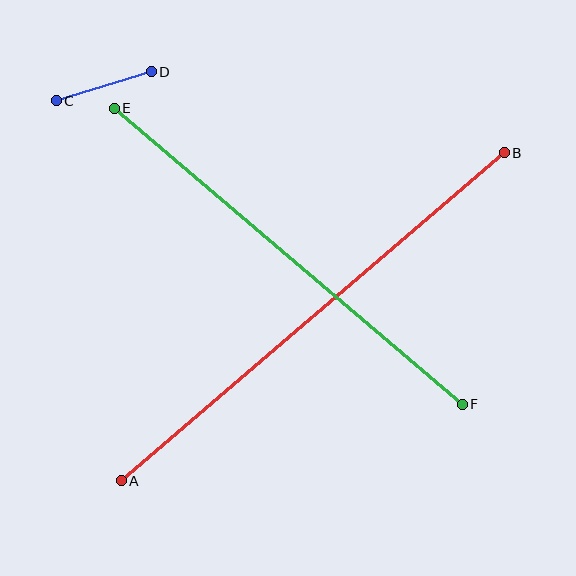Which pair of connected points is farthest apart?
Points A and B are farthest apart.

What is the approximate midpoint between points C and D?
The midpoint is at approximately (104, 86) pixels.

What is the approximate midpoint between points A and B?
The midpoint is at approximately (313, 317) pixels.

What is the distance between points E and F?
The distance is approximately 457 pixels.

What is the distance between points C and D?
The distance is approximately 99 pixels.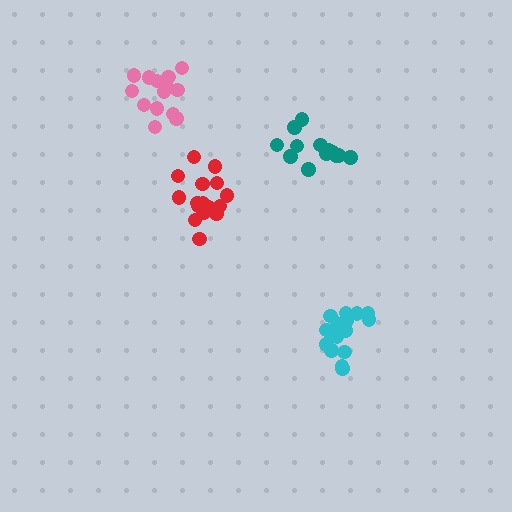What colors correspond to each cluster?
The clusters are colored: red, cyan, teal, pink.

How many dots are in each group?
Group 1: 16 dots, Group 2: 16 dots, Group 3: 13 dots, Group 4: 14 dots (59 total).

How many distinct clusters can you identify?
There are 4 distinct clusters.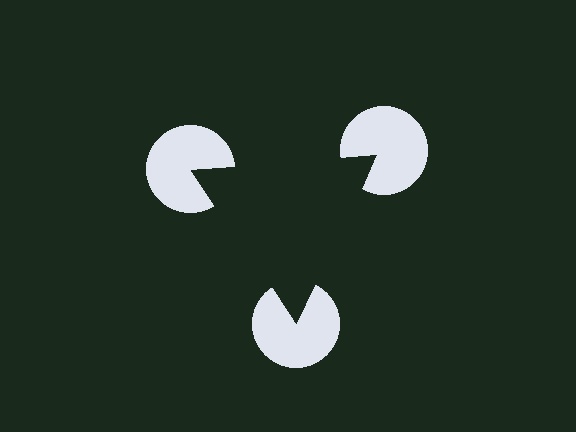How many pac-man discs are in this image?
There are 3 — one at each vertex of the illusory triangle.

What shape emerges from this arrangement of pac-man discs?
An illusory triangle — its edges are inferred from the aligned wedge cuts in the pac-man discs, not physically drawn.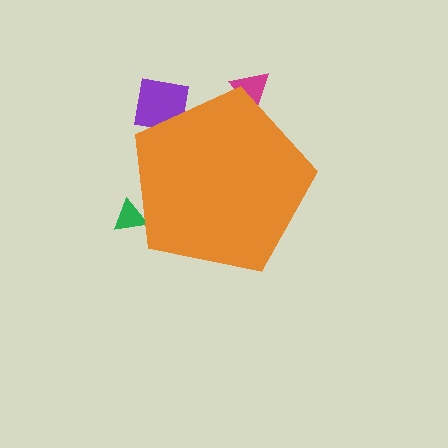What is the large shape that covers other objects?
An orange pentagon.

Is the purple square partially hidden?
Yes, the purple square is partially hidden behind the orange pentagon.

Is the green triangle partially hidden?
Yes, the green triangle is partially hidden behind the orange pentagon.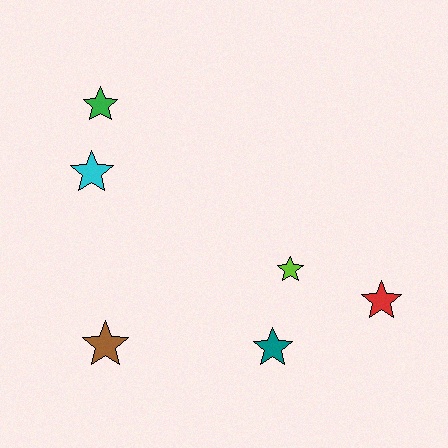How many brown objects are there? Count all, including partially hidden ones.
There is 1 brown object.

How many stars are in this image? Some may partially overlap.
There are 6 stars.